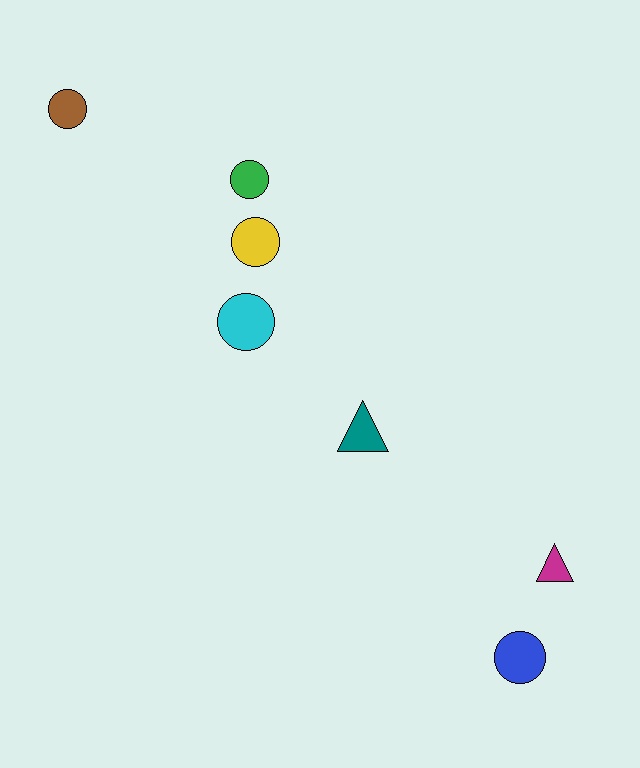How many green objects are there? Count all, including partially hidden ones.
There is 1 green object.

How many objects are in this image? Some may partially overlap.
There are 7 objects.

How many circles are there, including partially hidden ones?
There are 5 circles.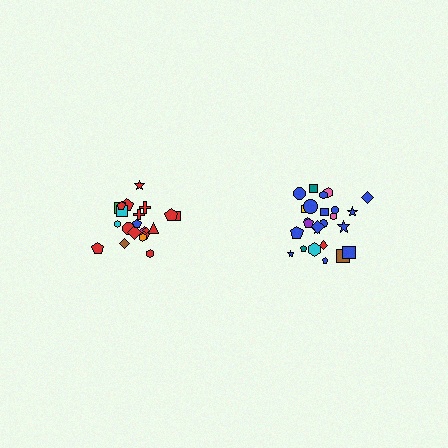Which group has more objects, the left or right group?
The right group.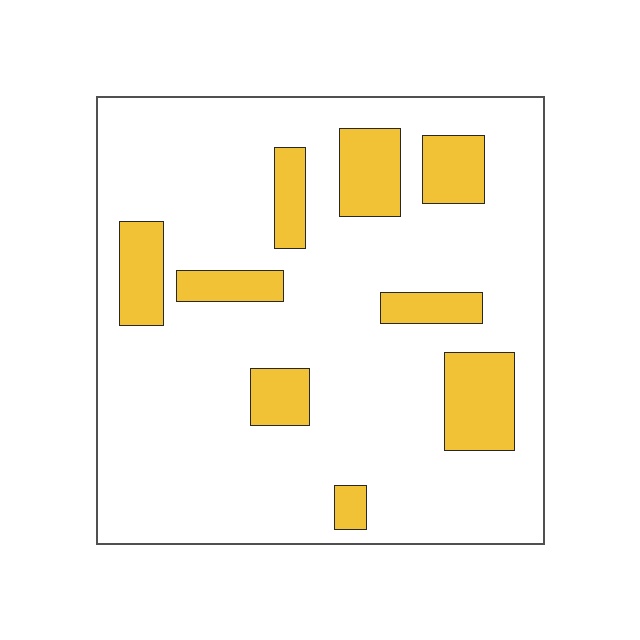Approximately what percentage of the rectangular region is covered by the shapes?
Approximately 20%.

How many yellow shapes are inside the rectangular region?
9.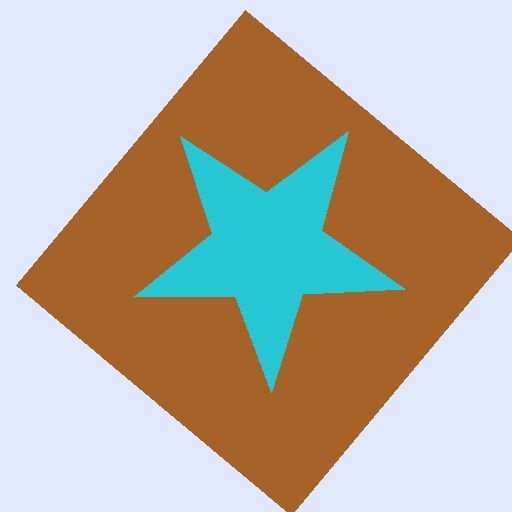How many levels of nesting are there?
2.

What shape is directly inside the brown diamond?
The cyan star.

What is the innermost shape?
The cyan star.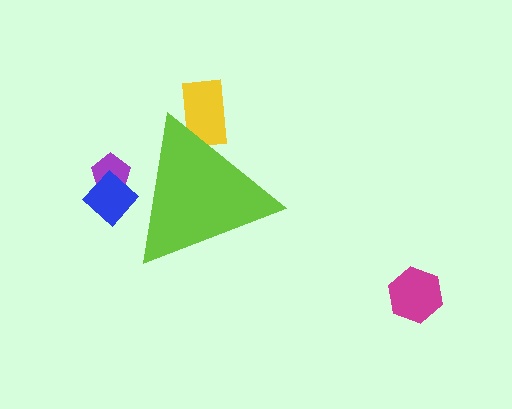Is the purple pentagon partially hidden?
Yes, the purple pentagon is partially hidden behind the lime triangle.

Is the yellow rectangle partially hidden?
Yes, the yellow rectangle is partially hidden behind the lime triangle.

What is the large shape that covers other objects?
A lime triangle.